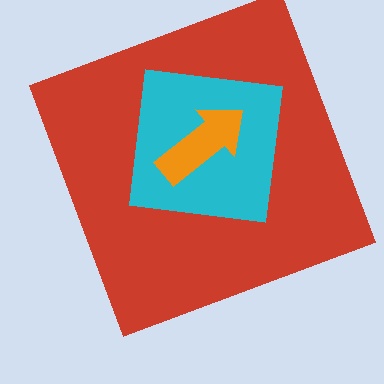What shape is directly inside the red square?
The cyan square.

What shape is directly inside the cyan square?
The orange arrow.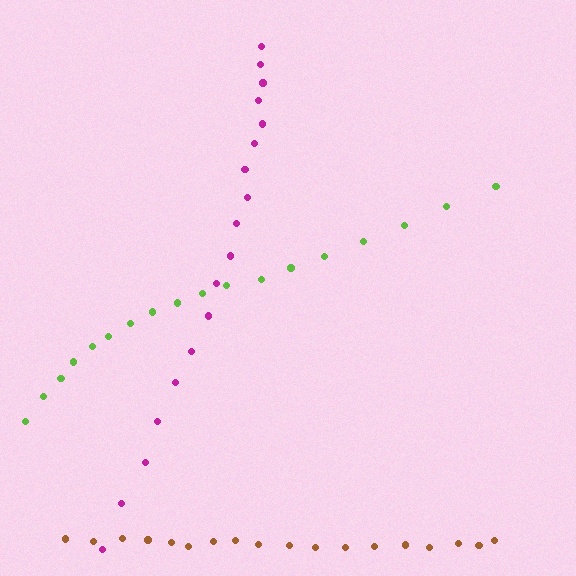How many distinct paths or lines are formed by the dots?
There are 3 distinct paths.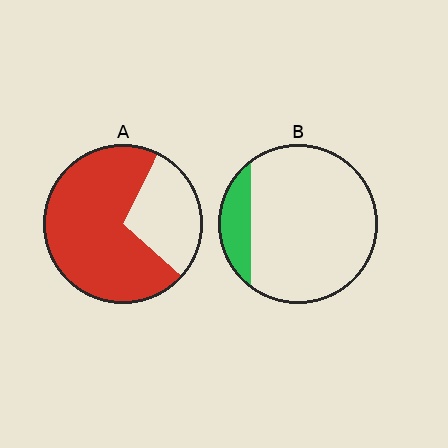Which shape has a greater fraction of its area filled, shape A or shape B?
Shape A.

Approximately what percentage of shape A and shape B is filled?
A is approximately 70% and B is approximately 15%.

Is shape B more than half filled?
No.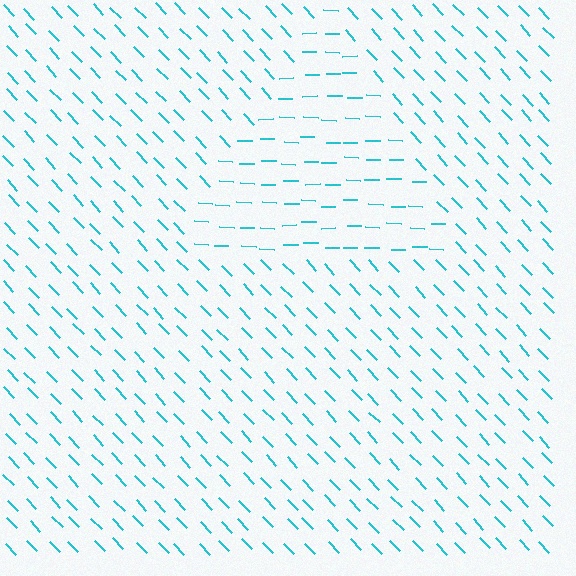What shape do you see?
I see a triangle.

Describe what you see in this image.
The image is filled with small cyan line segments. A triangle region in the image has lines oriented differently from the surrounding lines, creating a visible texture boundary.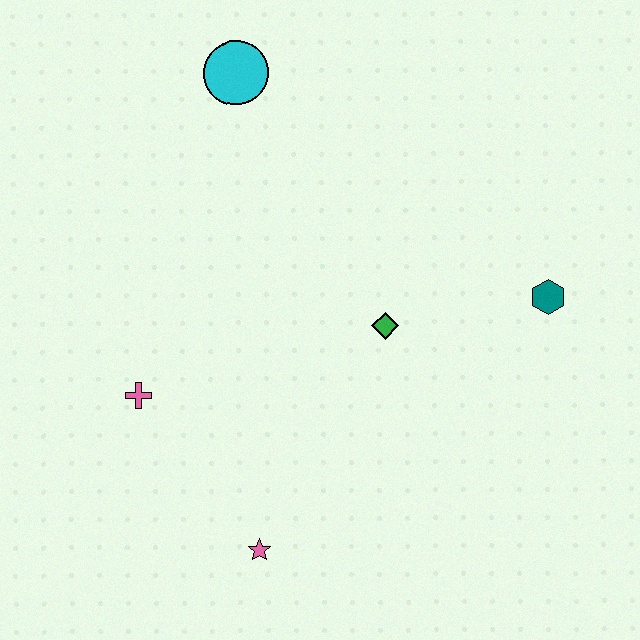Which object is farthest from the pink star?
The cyan circle is farthest from the pink star.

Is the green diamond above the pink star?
Yes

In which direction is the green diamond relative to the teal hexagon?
The green diamond is to the left of the teal hexagon.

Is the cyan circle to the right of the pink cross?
Yes